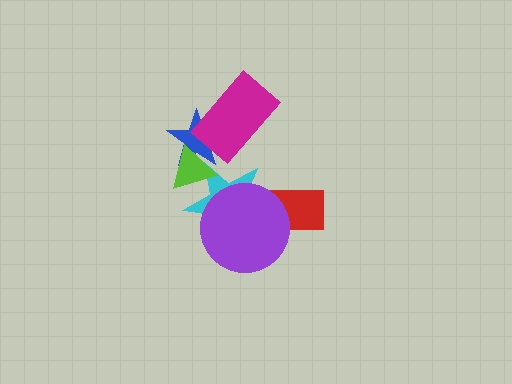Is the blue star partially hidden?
Yes, it is partially covered by another shape.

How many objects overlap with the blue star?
2 objects overlap with the blue star.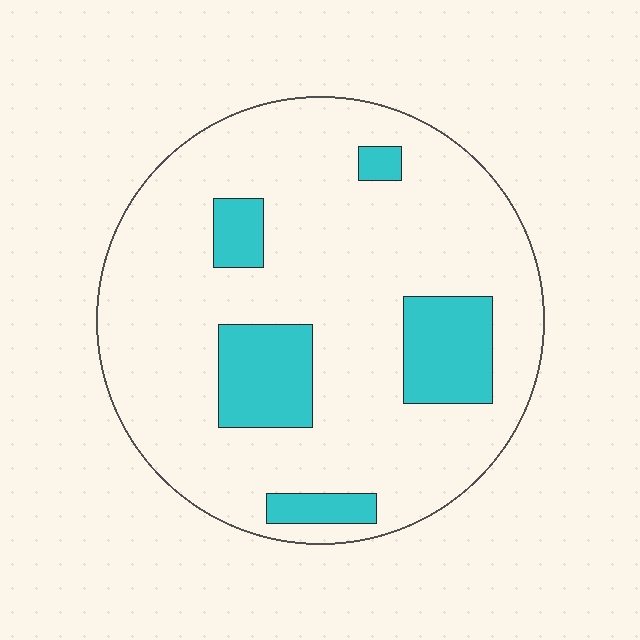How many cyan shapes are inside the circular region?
5.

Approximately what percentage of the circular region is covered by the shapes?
Approximately 20%.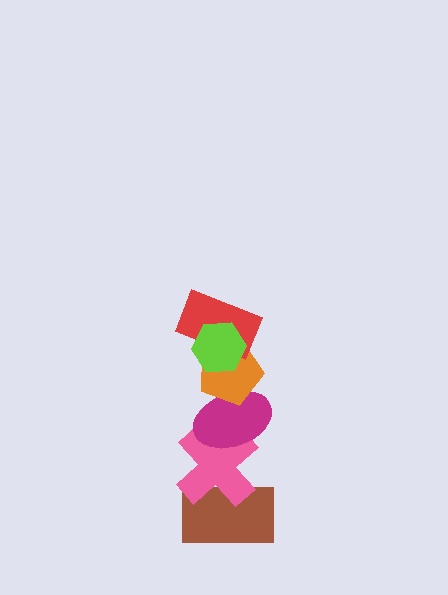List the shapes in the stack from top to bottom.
From top to bottom: the lime hexagon, the red rectangle, the orange pentagon, the magenta ellipse, the pink cross, the brown rectangle.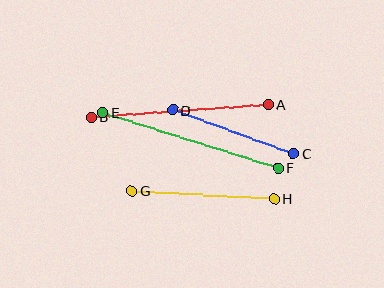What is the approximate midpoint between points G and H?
The midpoint is at approximately (203, 195) pixels.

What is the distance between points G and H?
The distance is approximately 142 pixels.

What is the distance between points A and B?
The distance is approximately 177 pixels.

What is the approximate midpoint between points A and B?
The midpoint is at approximately (180, 111) pixels.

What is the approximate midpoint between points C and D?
The midpoint is at approximately (233, 132) pixels.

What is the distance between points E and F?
The distance is approximately 184 pixels.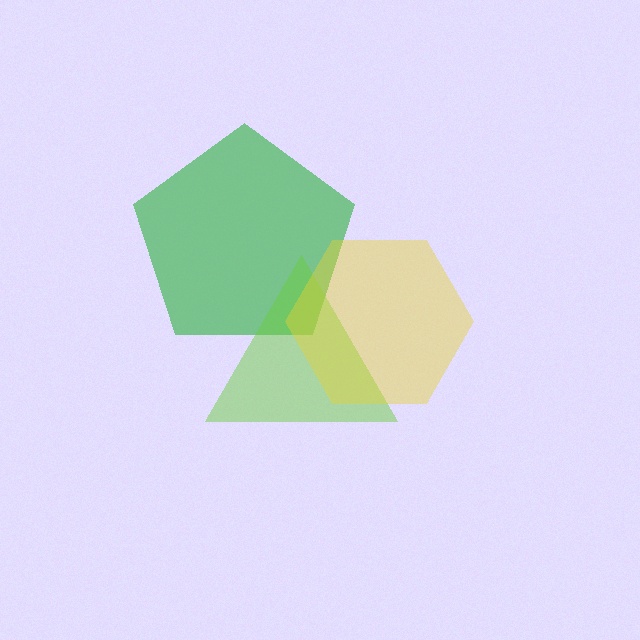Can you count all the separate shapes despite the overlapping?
Yes, there are 3 separate shapes.